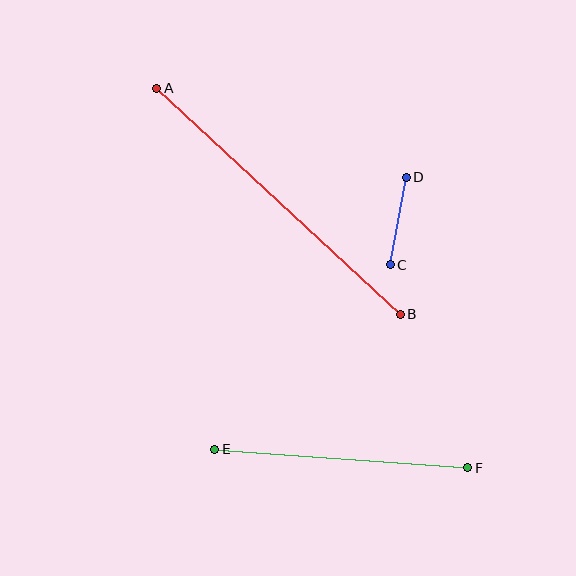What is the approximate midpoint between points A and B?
The midpoint is at approximately (278, 201) pixels.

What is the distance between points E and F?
The distance is approximately 253 pixels.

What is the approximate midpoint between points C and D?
The midpoint is at approximately (398, 221) pixels.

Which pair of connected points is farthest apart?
Points A and B are farthest apart.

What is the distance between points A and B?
The distance is approximately 332 pixels.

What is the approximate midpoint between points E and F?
The midpoint is at approximately (341, 459) pixels.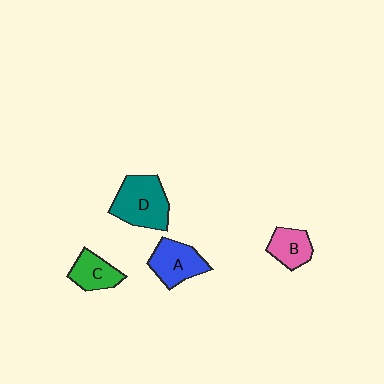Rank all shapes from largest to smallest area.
From largest to smallest: D (teal), A (blue), C (green), B (pink).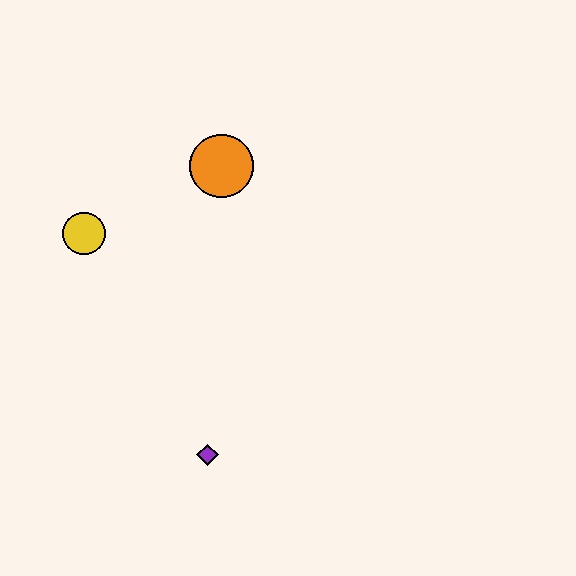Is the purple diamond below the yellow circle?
Yes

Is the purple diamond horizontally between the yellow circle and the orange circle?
Yes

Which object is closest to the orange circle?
The yellow circle is closest to the orange circle.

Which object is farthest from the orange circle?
The purple diamond is farthest from the orange circle.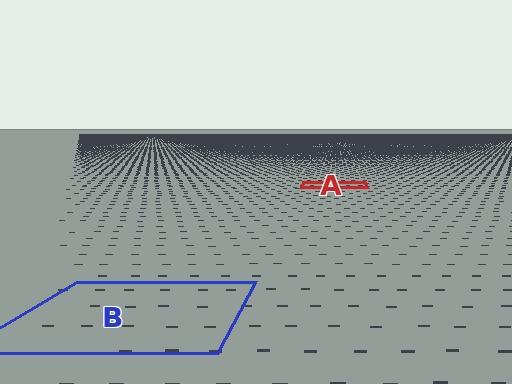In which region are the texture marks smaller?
The texture marks are smaller in region A, because it is farther away.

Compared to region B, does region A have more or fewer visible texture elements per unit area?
Region A has more texture elements per unit area — they are packed more densely because it is farther away.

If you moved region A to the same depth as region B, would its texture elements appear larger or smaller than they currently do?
They would appear larger. At a closer depth, the same texture elements are projected at a bigger on-screen size.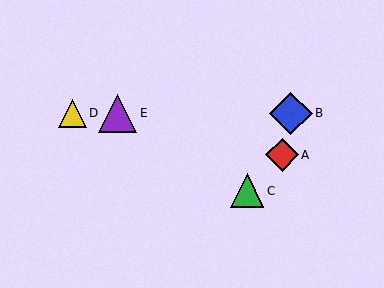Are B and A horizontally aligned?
No, B is at y≈113 and A is at y≈155.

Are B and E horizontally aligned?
Yes, both are at y≈113.